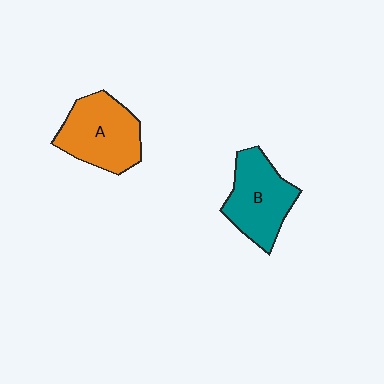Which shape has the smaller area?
Shape B (teal).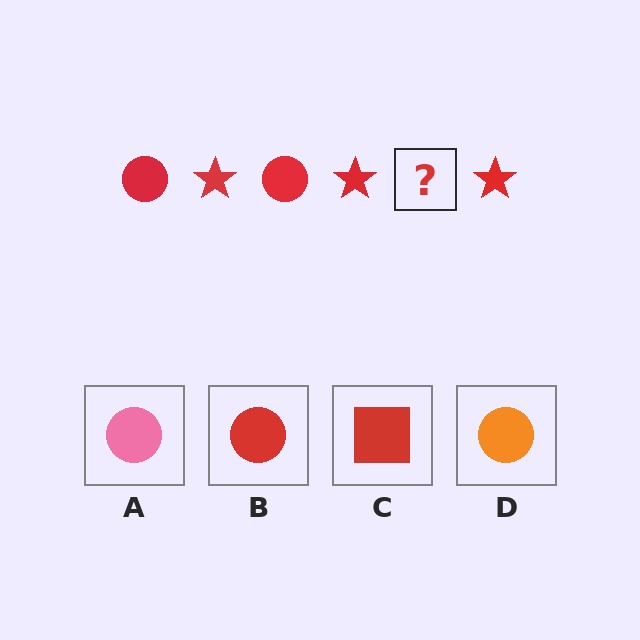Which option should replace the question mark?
Option B.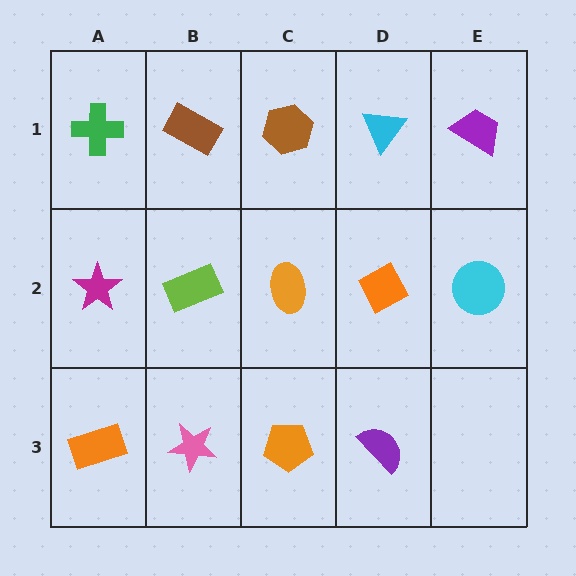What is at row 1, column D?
A cyan triangle.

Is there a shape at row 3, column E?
No, that cell is empty.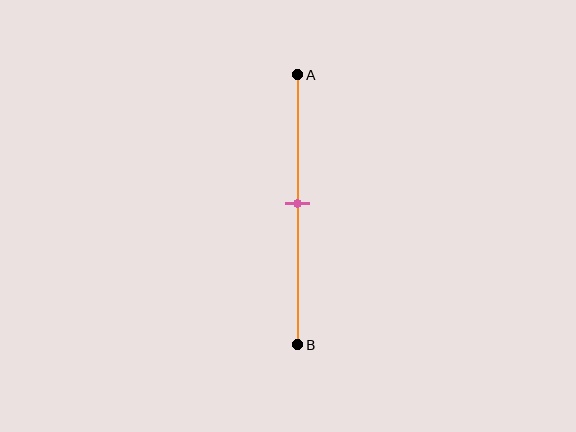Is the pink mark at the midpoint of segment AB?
Yes, the mark is approximately at the midpoint.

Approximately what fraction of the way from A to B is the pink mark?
The pink mark is approximately 50% of the way from A to B.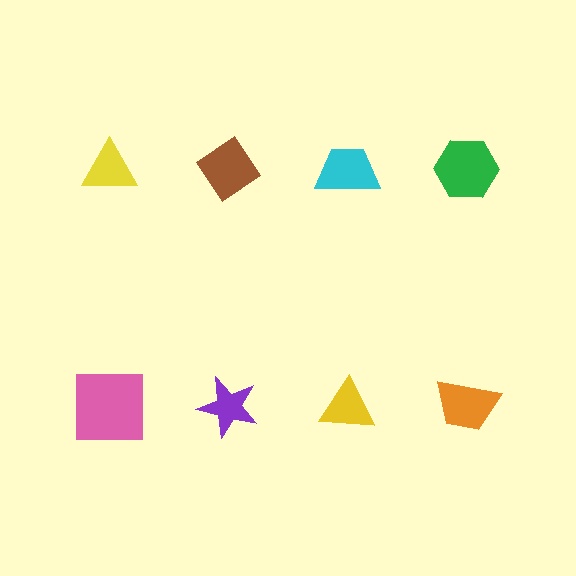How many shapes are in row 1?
4 shapes.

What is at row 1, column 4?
A green hexagon.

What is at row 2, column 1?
A pink square.